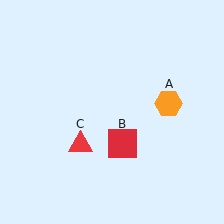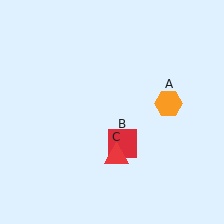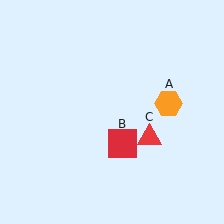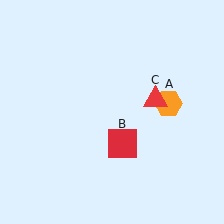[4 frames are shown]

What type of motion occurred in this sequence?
The red triangle (object C) rotated counterclockwise around the center of the scene.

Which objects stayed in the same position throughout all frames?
Orange hexagon (object A) and red square (object B) remained stationary.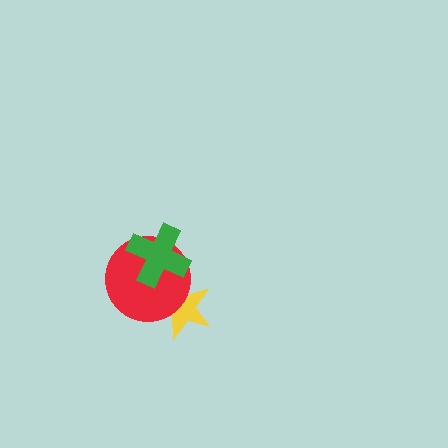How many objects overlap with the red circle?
2 objects overlap with the red circle.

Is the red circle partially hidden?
Yes, it is partially covered by another shape.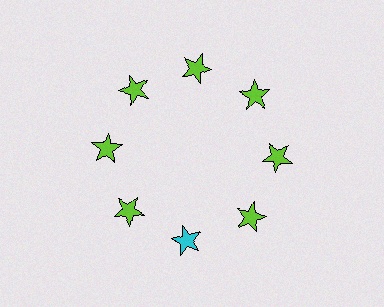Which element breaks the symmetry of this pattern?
The cyan star at roughly the 6 o'clock position breaks the symmetry. All other shapes are lime stars.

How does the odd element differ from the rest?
It has a different color: cyan instead of lime.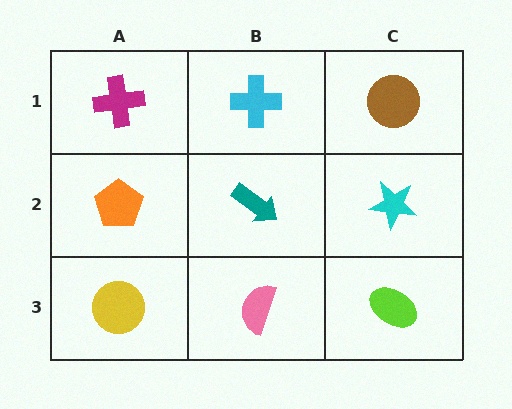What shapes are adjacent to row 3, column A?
An orange pentagon (row 2, column A), a pink semicircle (row 3, column B).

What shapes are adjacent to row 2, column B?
A cyan cross (row 1, column B), a pink semicircle (row 3, column B), an orange pentagon (row 2, column A), a cyan star (row 2, column C).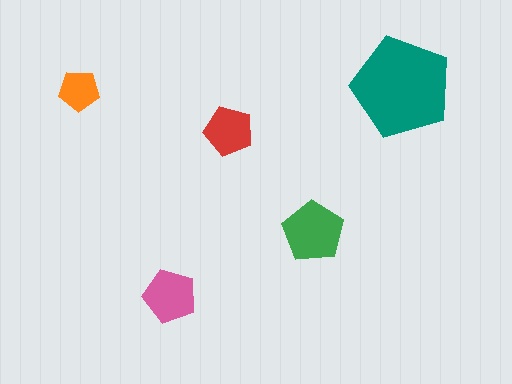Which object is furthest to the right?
The teal pentagon is rightmost.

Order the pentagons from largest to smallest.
the teal one, the green one, the pink one, the red one, the orange one.